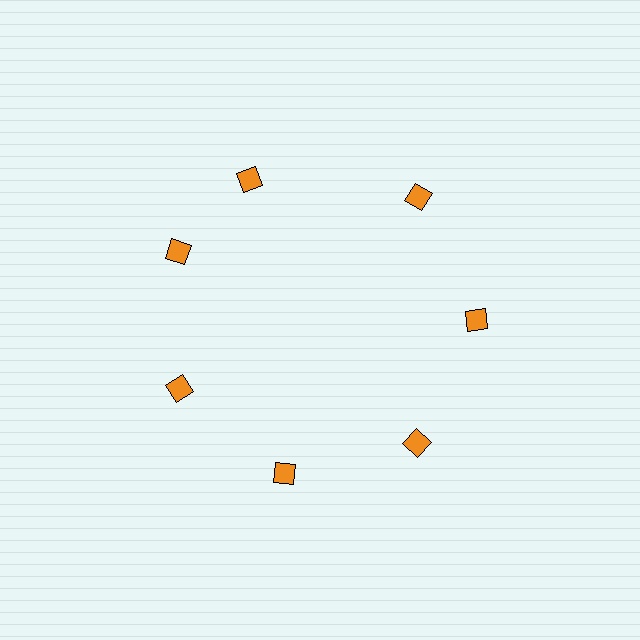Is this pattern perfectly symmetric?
No. The 7 orange squares are arranged in a ring, but one element near the 12 o'clock position is rotated out of alignment along the ring, breaking the 7-fold rotational symmetry.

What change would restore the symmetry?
The symmetry would be restored by rotating it back into even spacing with its neighbors so that all 7 squares sit at equal angles and equal distance from the center.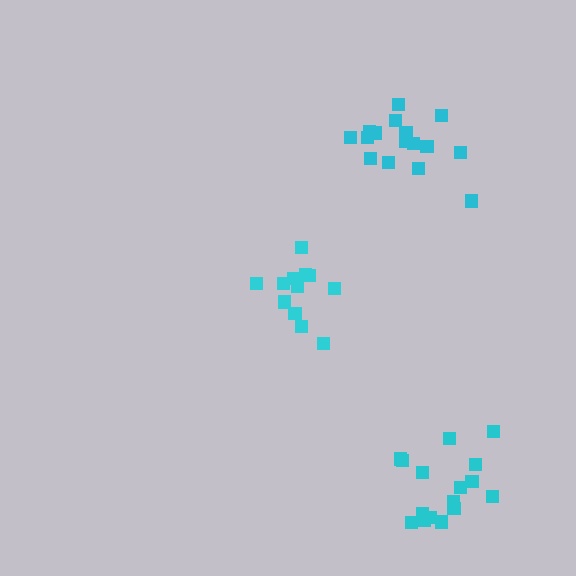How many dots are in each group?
Group 1: 12 dots, Group 2: 16 dots, Group 3: 16 dots (44 total).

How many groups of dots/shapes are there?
There are 3 groups.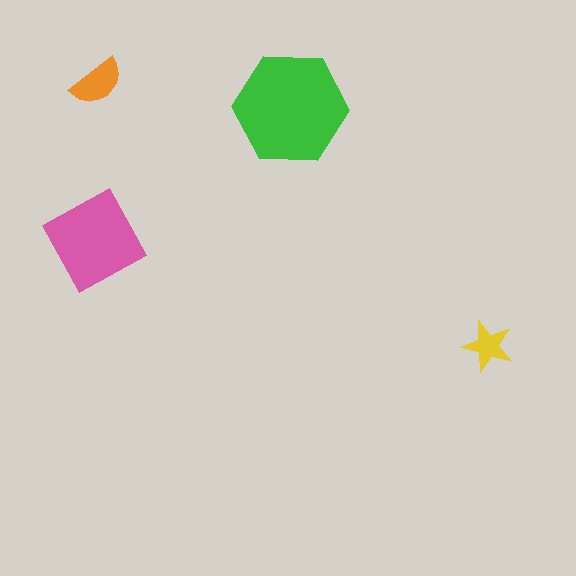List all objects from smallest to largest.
The yellow star, the orange semicircle, the pink square, the green hexagon.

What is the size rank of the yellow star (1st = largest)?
4th.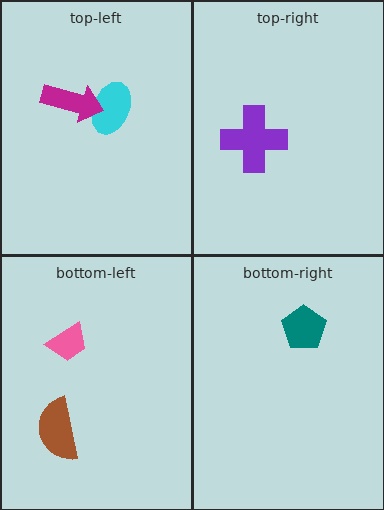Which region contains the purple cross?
The top-right region.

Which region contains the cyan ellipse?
The top-left region.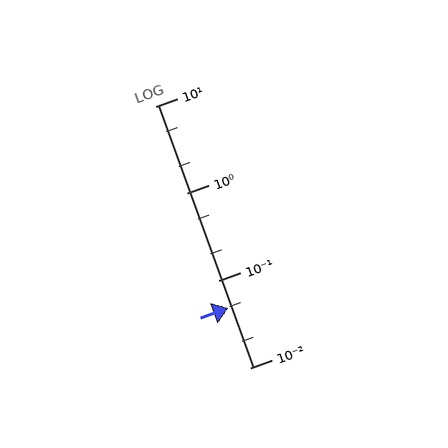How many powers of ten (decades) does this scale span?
The scale spans 3 decades, from 0.01 to 10.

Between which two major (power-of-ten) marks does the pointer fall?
The pointer is between 0.01 and 0.1.